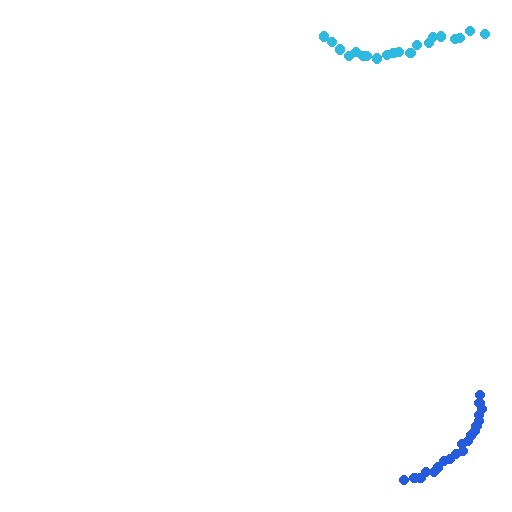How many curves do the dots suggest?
There are 2 distinct paths.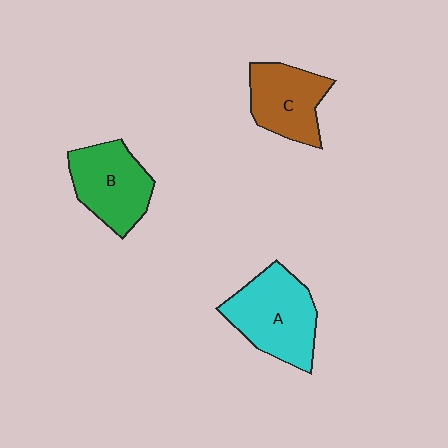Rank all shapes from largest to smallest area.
From largest to smallest: A (cyan), B (green), C (brown).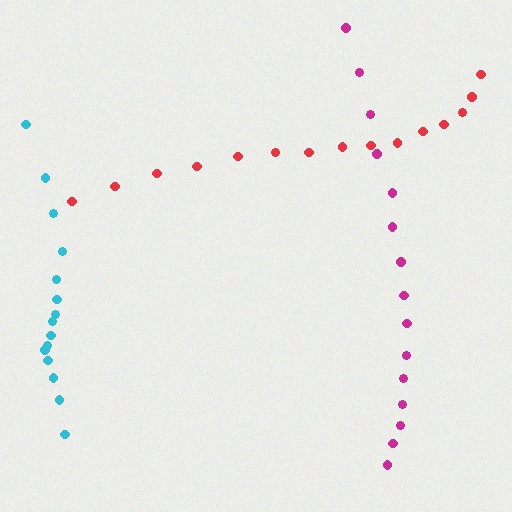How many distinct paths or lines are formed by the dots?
There are 3 distinct paths.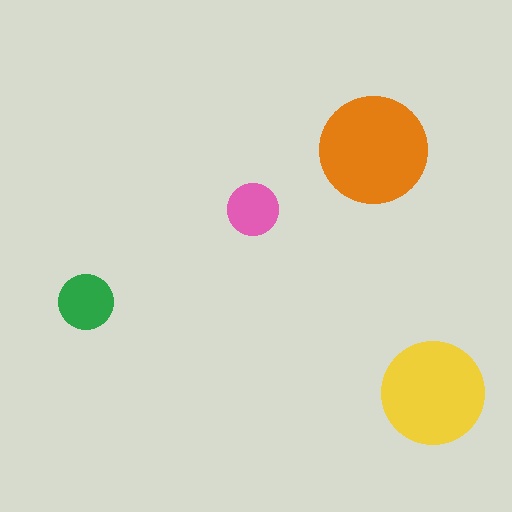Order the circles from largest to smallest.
the orange one, the yellow one, the green one, the pink one.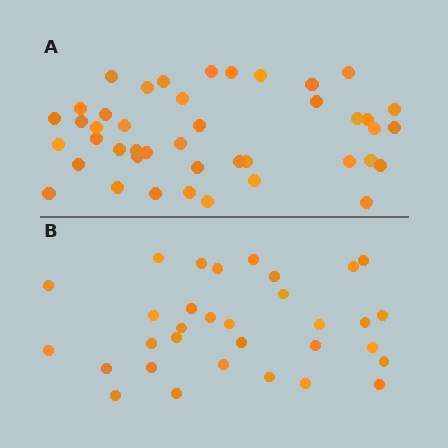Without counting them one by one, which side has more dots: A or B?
Region A (the top region) has more dots.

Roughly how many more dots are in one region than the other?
Region A has roughly 12 or so more dots than region B.